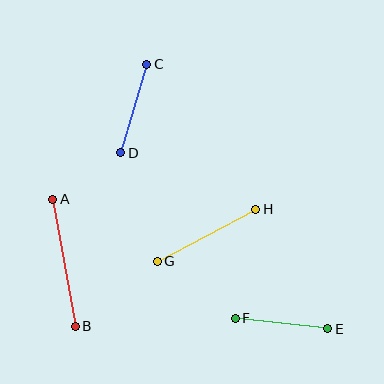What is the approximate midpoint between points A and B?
The midpoint is at approximately (64, 263) pixels.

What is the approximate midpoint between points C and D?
The midpoint is at approximately (134, 108) pixels.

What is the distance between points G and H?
The distance is approximately 111 pixels.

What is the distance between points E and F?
The distance is approximately 93 pixels.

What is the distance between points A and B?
The distance is approximately 129 pixels.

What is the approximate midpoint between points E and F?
The midpoint is at approximately (281, 324) pixels.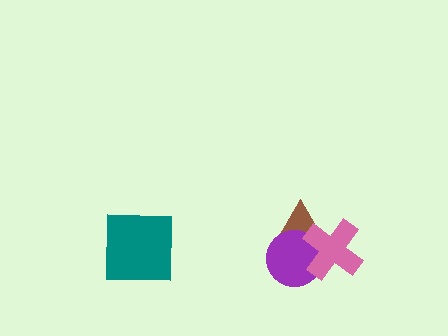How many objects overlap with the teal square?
0 objects overlap with the teal square.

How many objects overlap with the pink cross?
2 objects overlap with the pink cross.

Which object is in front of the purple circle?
The pink cross is in front of the purple circle.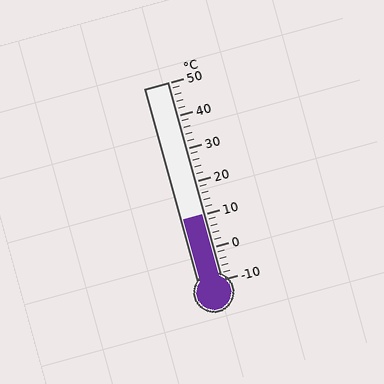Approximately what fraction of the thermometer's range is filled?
The thermometer is filled to approximately 35% of its range.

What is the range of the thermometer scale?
The thermometer scale ranges from -10°C to 50°C.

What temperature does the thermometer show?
The thermometer shows approximately 10°C.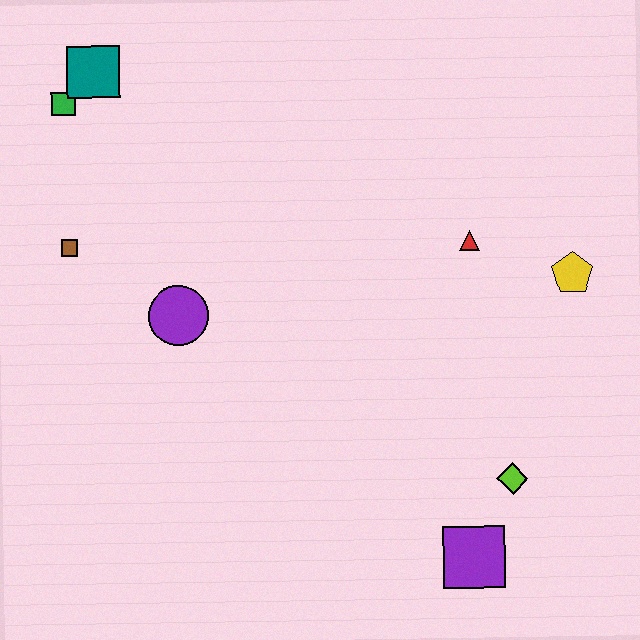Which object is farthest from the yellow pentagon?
The green square is farthest from the yellow pentagon.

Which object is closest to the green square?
The teal square is closest to the green square.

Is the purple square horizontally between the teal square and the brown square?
No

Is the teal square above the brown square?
Yes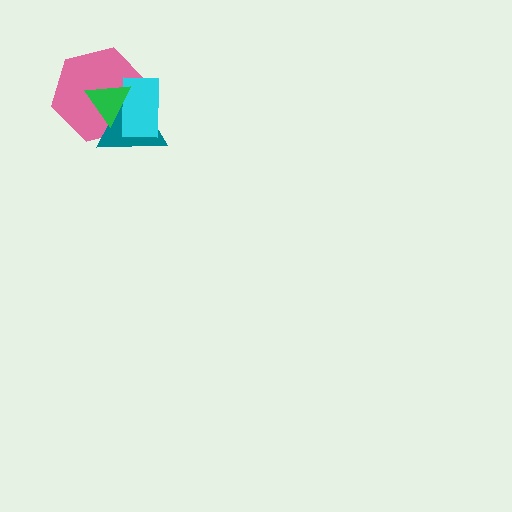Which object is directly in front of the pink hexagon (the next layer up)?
The teal triangle is directly in front of the pink hexagon.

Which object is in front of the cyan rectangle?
The green triangle is in front of the cyan rectangle.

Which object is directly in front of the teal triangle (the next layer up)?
The cyan rectangle is directly in front of the teal triangle.